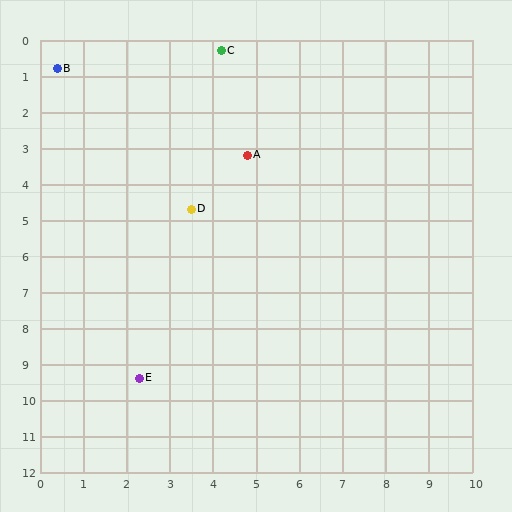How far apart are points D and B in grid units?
Points D and B are about 5.0 grid units apart.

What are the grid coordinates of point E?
Point E is at approximately (2.3, 9.4).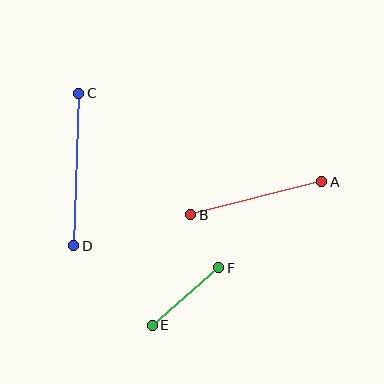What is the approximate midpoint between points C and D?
The midpoint is at approximately (76, 170) pixels.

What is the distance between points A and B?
The distance is approximately 135 pixels.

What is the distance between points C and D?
The distance is approximately 153 pixels.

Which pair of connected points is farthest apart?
Points C and D are farthest apart.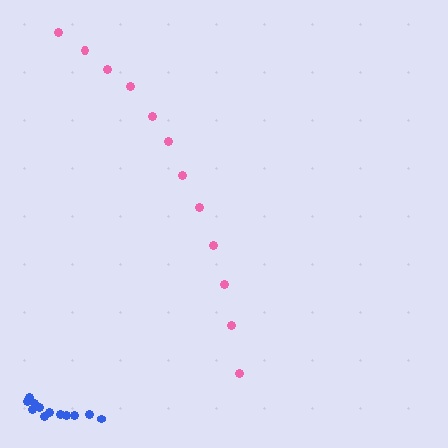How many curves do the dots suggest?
There are 2 distinct paths.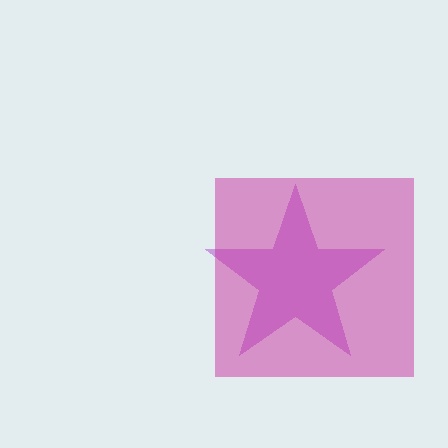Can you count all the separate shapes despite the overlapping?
Yes, there are 2 separate shapes.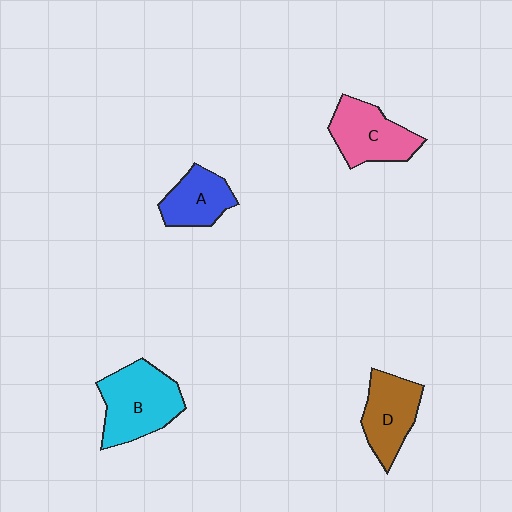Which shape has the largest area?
Shape B (cyan).